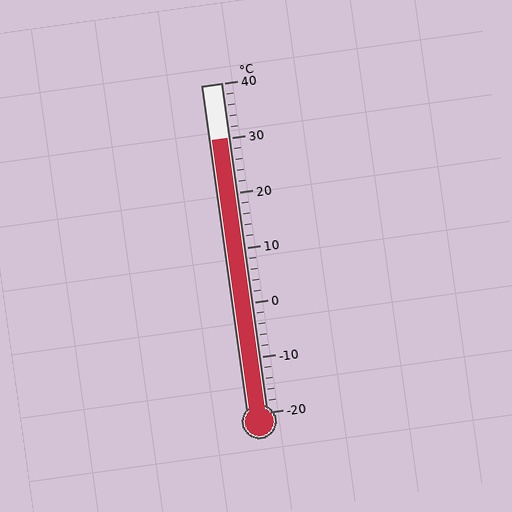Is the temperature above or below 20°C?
The temperature is above 20°C.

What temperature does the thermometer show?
The thermometer shows approximately 30°C.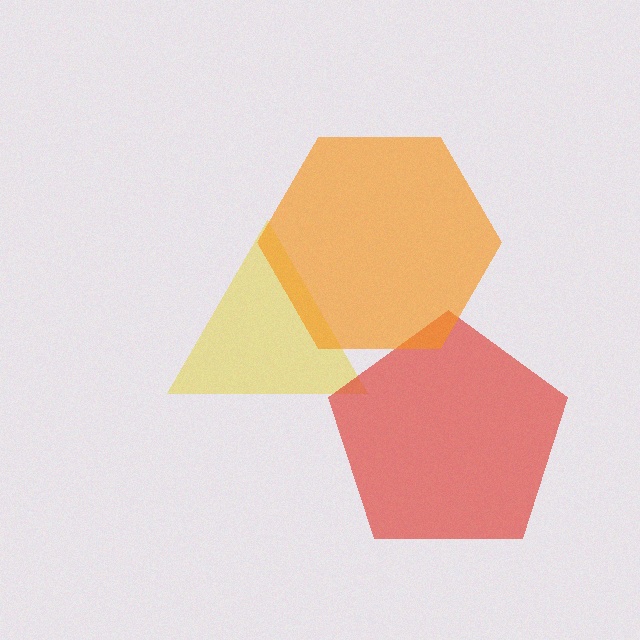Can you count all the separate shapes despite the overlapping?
Yes, there are 3 separate shapes.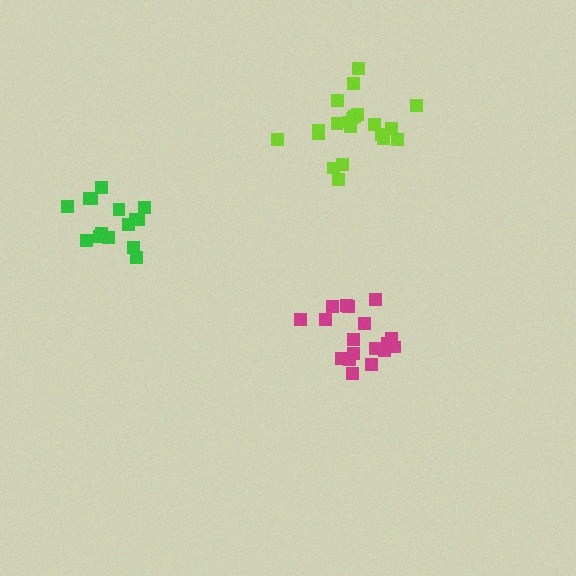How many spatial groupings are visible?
There are 3 spatial groupings.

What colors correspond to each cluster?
The clusters are colored: lime, magenta, green.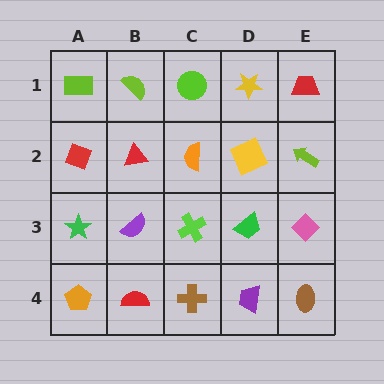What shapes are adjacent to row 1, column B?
A red triangle (row 2, column B), a lime rectangle (row 1, column A), a lime circle (row 1, column C).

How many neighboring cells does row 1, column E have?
2.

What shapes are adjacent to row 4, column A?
A green star (row 3, column A), a red semicircle (row 4, column B).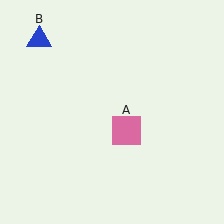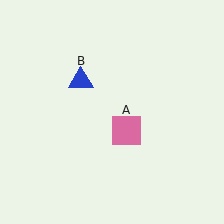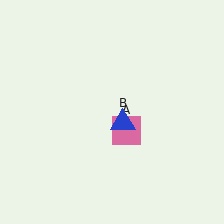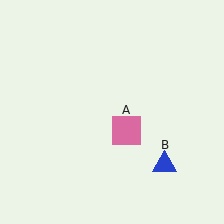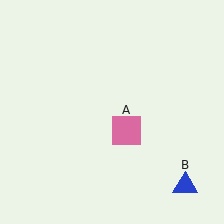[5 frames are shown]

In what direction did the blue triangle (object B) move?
The blue triangle (object B) moved down and to the right.